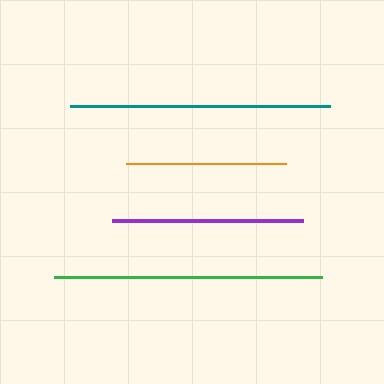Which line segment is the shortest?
The orange line is the shortest at approximately 160 pixels.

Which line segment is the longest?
The green line is the longest at approximately 269 pixels.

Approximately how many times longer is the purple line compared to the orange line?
The purple line is approximately 1.2 times the length of the orange line.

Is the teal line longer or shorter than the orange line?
The teal line is longer than the orange line.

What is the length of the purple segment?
The purple segment is approximately 190 pixels long.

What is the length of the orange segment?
The orange segment is approximately 160 pixels long.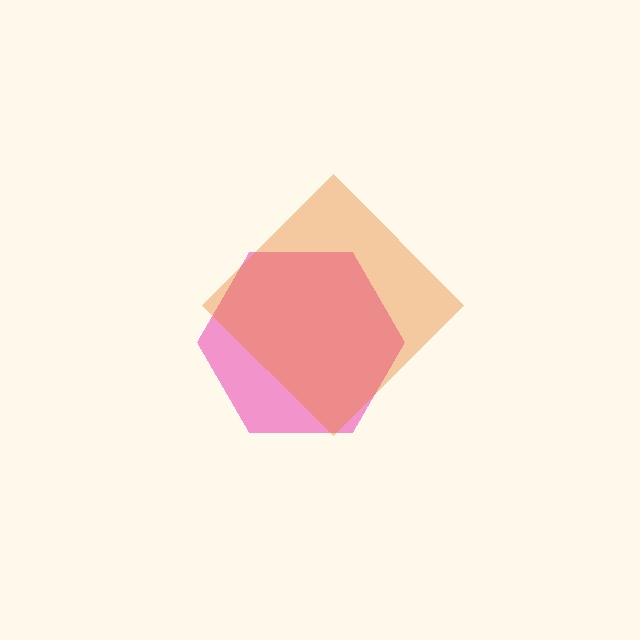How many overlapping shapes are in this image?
There are 2 overlapping shapes in the image.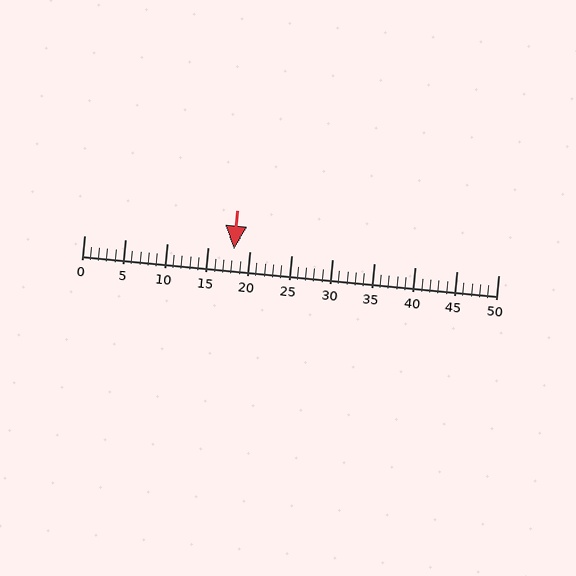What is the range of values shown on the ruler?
The ruler shows values from 0 to 50.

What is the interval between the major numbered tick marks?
The major tick marks are spaced 5 units apart.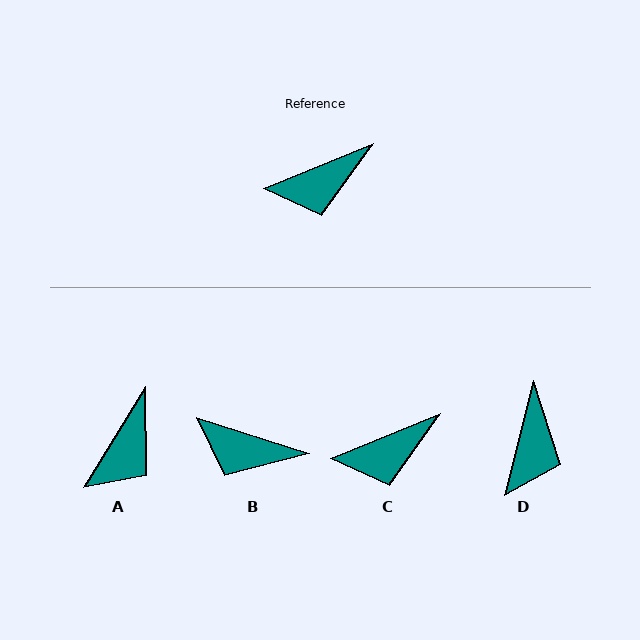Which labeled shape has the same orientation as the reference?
C.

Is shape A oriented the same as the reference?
No, it is off by about 36 degrees.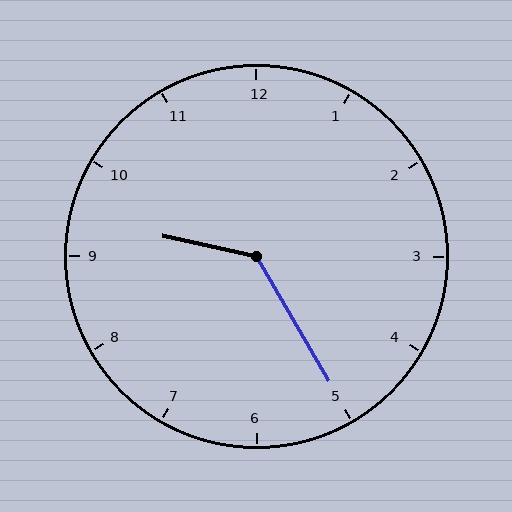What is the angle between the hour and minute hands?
Approximately 132 degrees.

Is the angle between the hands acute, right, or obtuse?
It is obtuse.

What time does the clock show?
9:25.